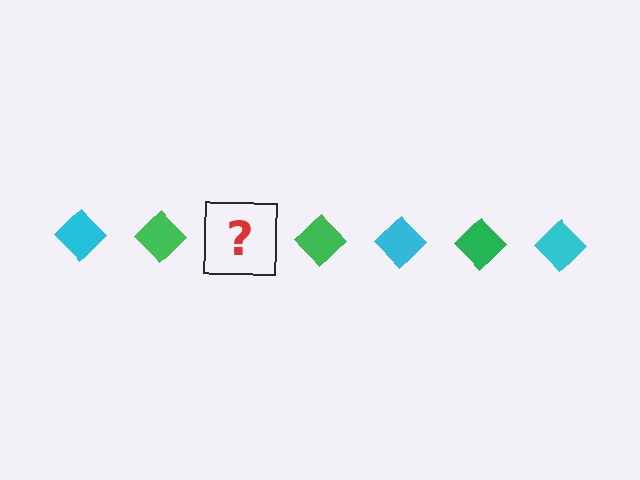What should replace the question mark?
The question mark should be replaced with a cyan diamond.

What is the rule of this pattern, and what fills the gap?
The rule is that the pattern cycles through cyan, green diamonds. The gap should be filled with a cyan diamond.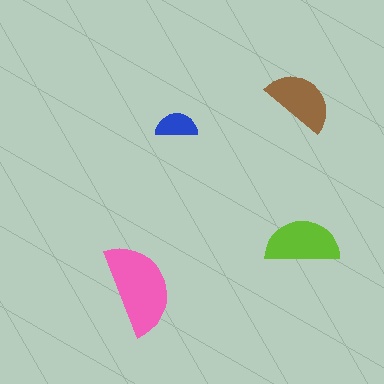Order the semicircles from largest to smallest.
the pink one, the lime one, the brown one, the blue one.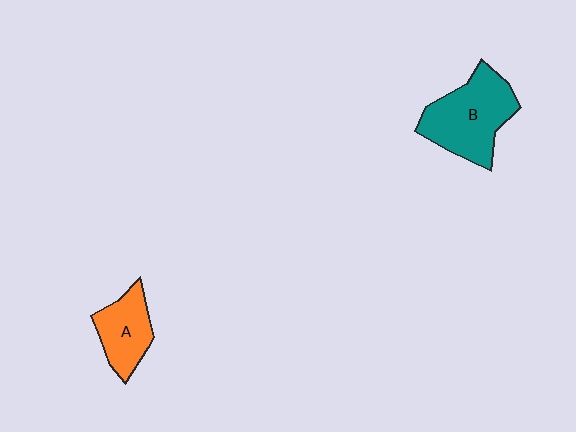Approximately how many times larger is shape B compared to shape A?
Approximately 1.7 times.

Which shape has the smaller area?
Shape A (orange).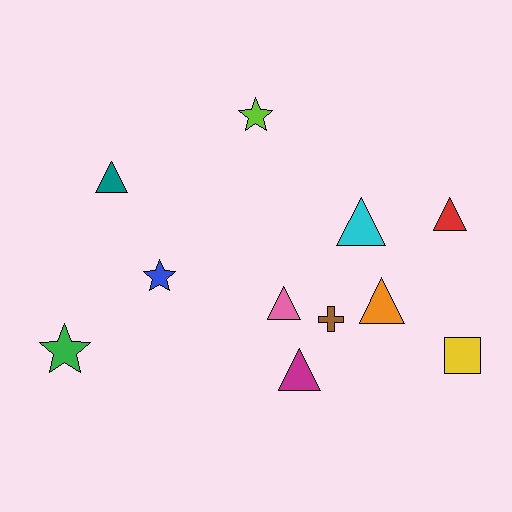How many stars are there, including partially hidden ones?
There are 3 stars.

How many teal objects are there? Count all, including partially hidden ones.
There is 1 teal object.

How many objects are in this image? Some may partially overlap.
There are 11 objects.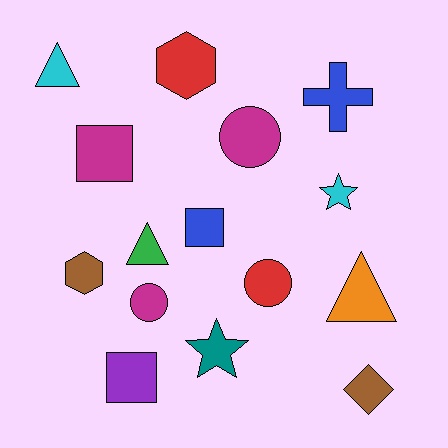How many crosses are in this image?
There is 1 cross.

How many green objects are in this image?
There is 1 green object.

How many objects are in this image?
There are 15 objects.